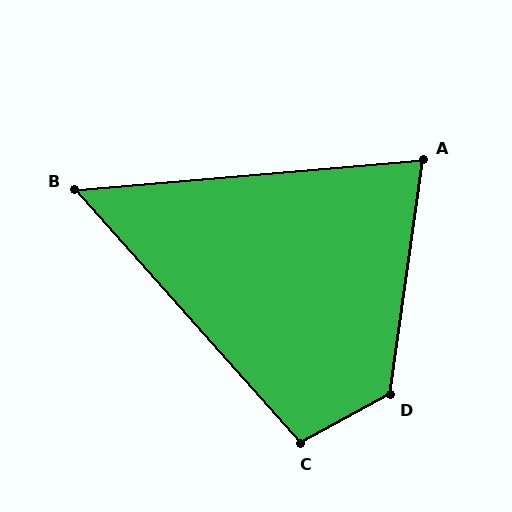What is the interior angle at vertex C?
Approximately 103 degrees (obtuse).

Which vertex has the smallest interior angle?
B, at approximately 53 degrees.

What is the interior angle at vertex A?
Approximately 77 degrees (acute).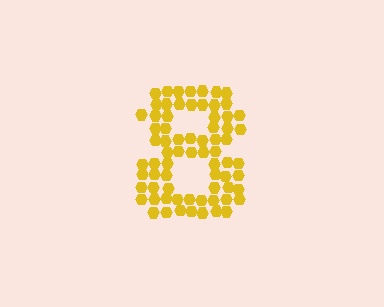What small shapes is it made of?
It is made of small hexagons.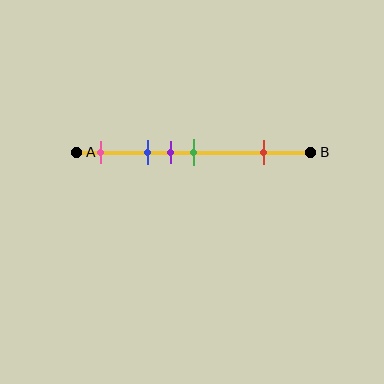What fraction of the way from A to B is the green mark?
The green mark is approximately 50% (0.5) of the way from A to B.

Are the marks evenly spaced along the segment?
No, the marks are not evenly spaced.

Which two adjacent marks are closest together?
The purple and green marks are the closest adjacent pair.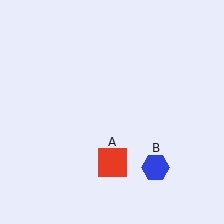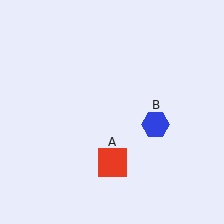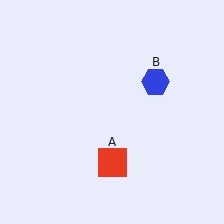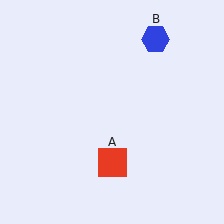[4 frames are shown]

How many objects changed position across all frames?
1 object changed position: blue hexagon (object B).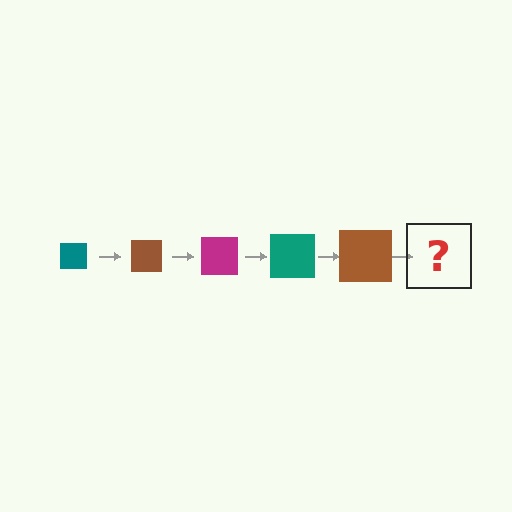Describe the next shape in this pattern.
It should be a magenta square, larger than the previous one.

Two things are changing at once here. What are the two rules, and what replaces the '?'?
The two rules are that the square grows larger each step and the color cycles through teal, brown, and magenta. The '?' should be a magenta square, larger than the previous one.